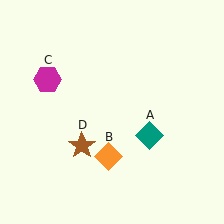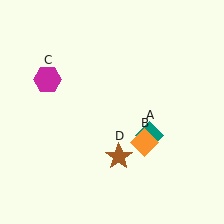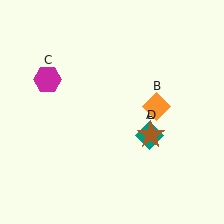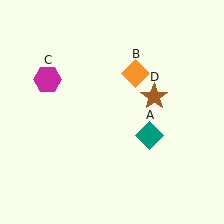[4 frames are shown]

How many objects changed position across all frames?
2 objects changed position: orange diamond (object B), brown star (object D).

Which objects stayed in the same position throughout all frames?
Teal diamond (object A) and magenta hexagon (object C) remained stationary.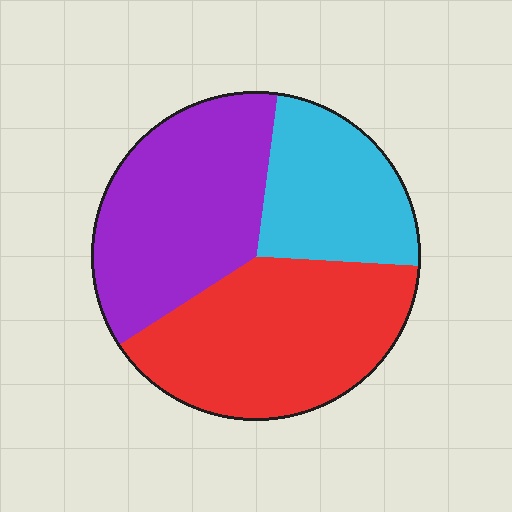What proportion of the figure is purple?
Purple covers 36% of the figure.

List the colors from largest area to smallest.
From largest to smallest: red, purple, cyan.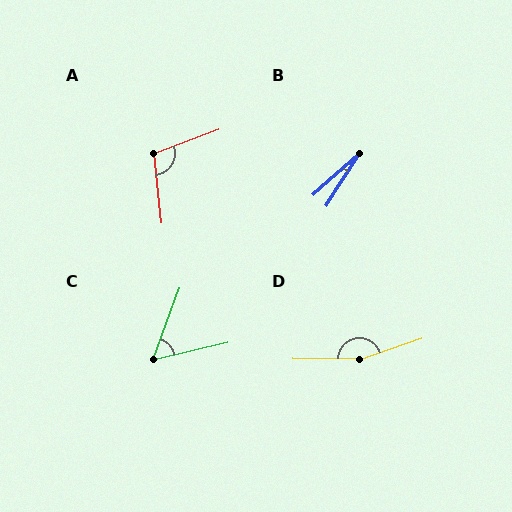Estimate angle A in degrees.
Approximately 105 degrees.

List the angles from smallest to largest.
B (15°), C (56°), A (105°), D (161°).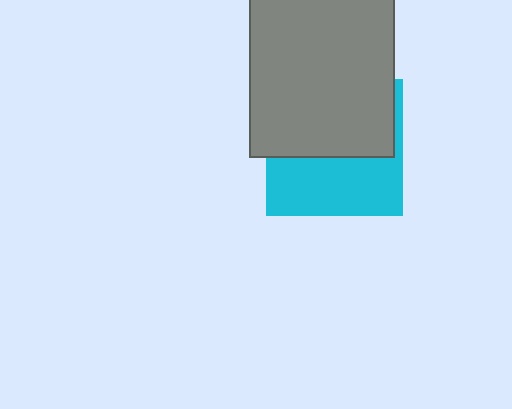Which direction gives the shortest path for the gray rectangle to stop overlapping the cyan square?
Moving up gives the shortest separation.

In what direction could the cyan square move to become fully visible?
The cyan square could move down. That would shift it out from behind the gray rectangle entirely.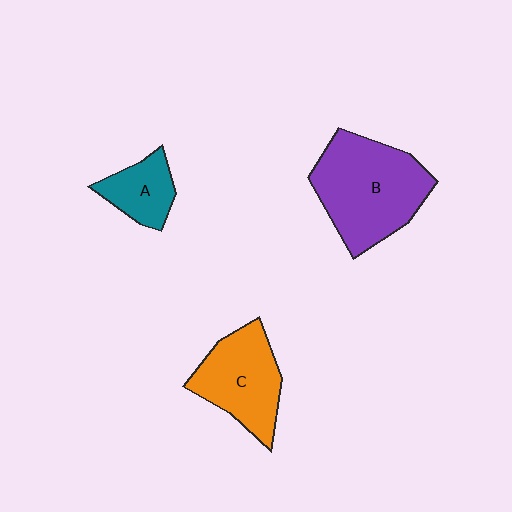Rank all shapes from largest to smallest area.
From largest to smallest: B (purple), C (orange), A (teal).